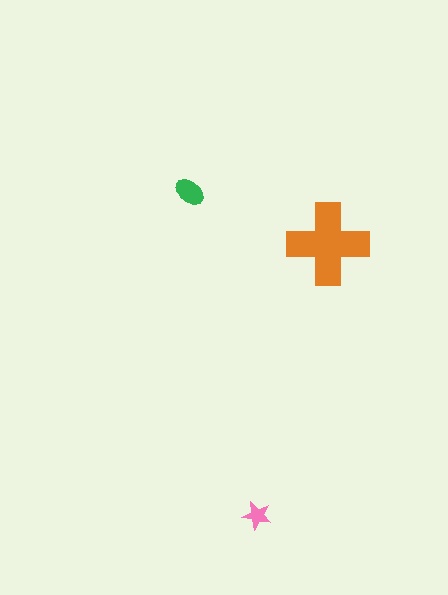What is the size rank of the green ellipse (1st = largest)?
2nd.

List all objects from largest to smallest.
The orange cross, the green ellipse, the pink star.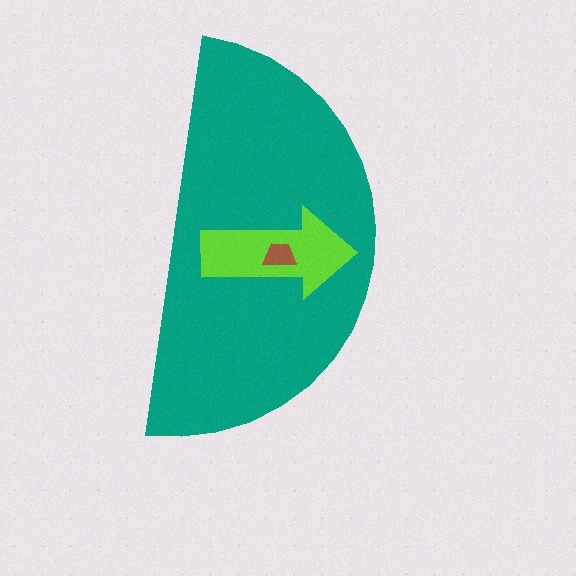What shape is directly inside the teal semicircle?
The lime arrow.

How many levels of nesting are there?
3.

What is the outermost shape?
The teal semicircle.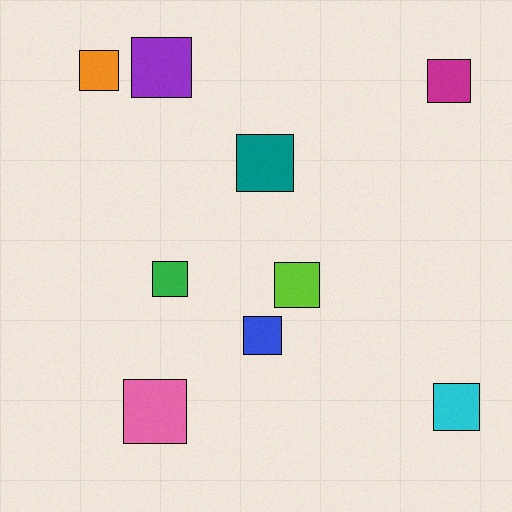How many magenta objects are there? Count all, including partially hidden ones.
There is 1 magenta object.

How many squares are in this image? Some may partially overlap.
There are 9 squares.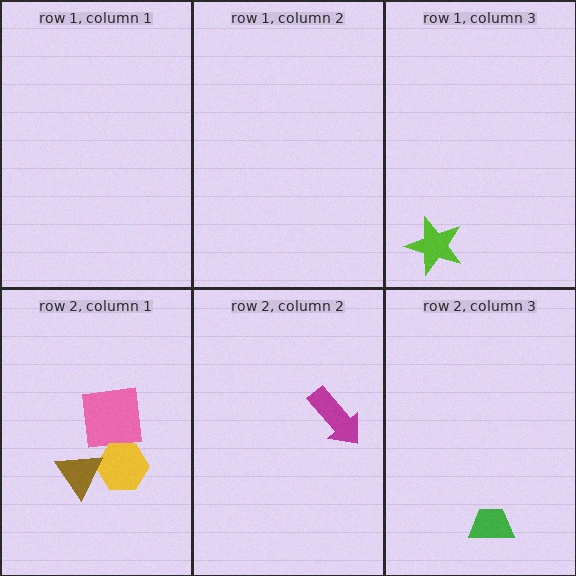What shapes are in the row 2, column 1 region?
The pink square, the yellow hexagon, the brown triangle.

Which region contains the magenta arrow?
The row 2, column 2 region.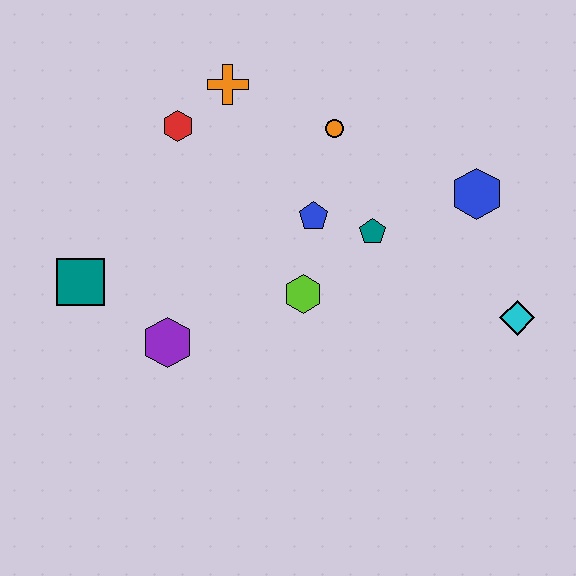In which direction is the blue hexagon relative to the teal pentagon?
The blue hexagon is to the right of the teal pentagon.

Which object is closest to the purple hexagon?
The teal square is closest to the purple hexagon.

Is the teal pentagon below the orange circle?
Yes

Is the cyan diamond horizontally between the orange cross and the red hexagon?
No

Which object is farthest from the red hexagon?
The cyan diamond is farthest from the red hexagon.